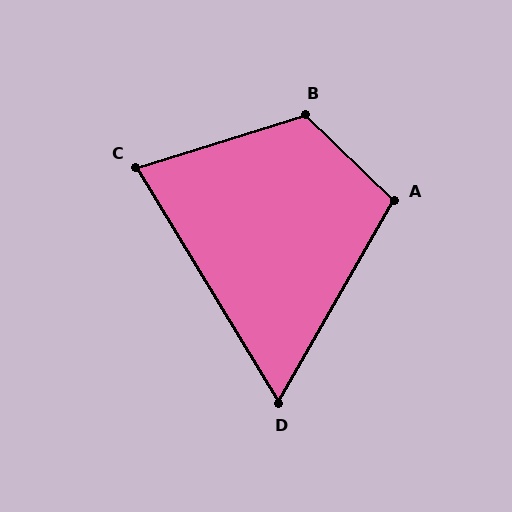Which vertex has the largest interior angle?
B, at approximately 119 degrees.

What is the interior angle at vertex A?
Approximately 104 degrees (obtuse).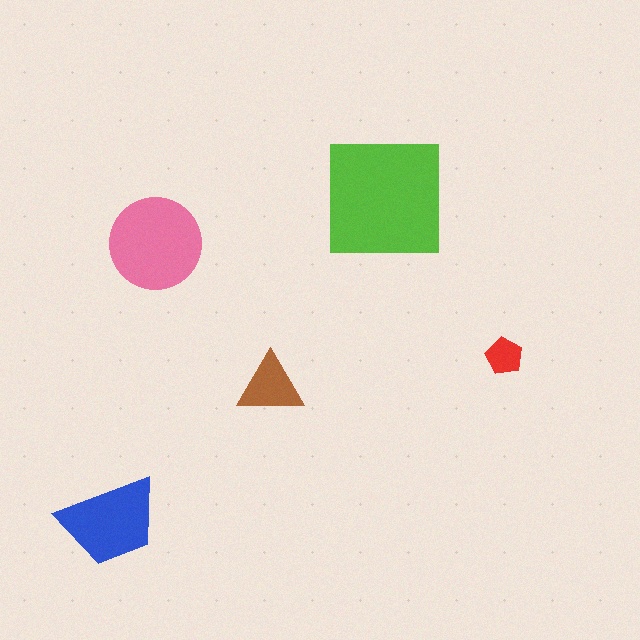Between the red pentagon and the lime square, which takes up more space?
The lime square.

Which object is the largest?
The lime square.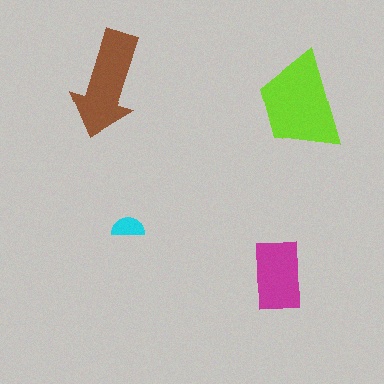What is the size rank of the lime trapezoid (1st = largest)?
1st.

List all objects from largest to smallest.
The lime trapezoid, the brown arrow, the magenta rectangle, the cyan semicircle.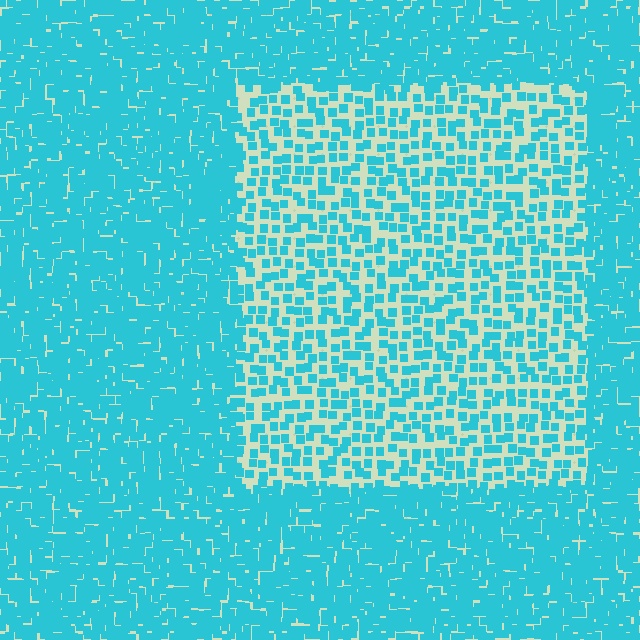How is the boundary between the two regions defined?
The boundary is defined by a change in element density (approximately 2.4x ratio). All elements are the same color, size, and shape.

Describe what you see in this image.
The image contains small cyan elements arranged at two different densities. A rectangle-shaped region is visible where the elements are less densely packed than the surrounding area.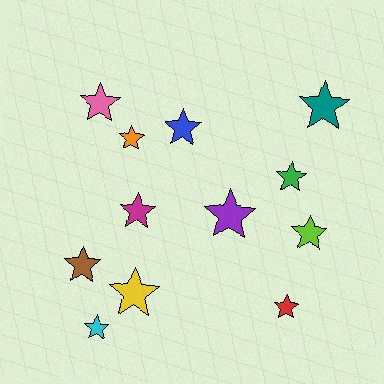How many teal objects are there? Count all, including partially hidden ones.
There is 1 teal object.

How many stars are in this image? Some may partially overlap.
There are 12 stars.